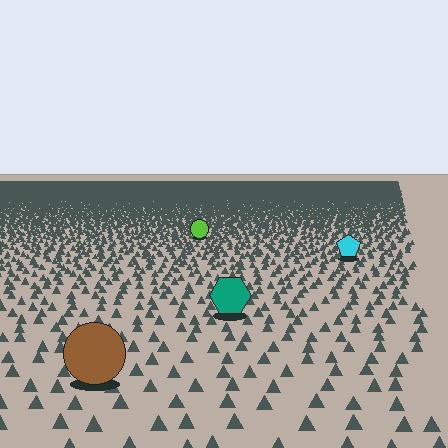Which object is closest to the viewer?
The brown circle is closest. The texture marks near it are larger and more spread out.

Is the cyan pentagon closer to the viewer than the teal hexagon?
No. The teal hexagon is closer — you can tell from the texture gradient: the ground texture is coarser near it.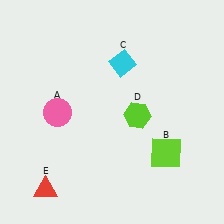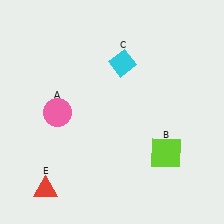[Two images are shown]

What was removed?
The lime hexagon (D) was removed in Image 2.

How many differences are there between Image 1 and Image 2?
There is 1 difference between the two images.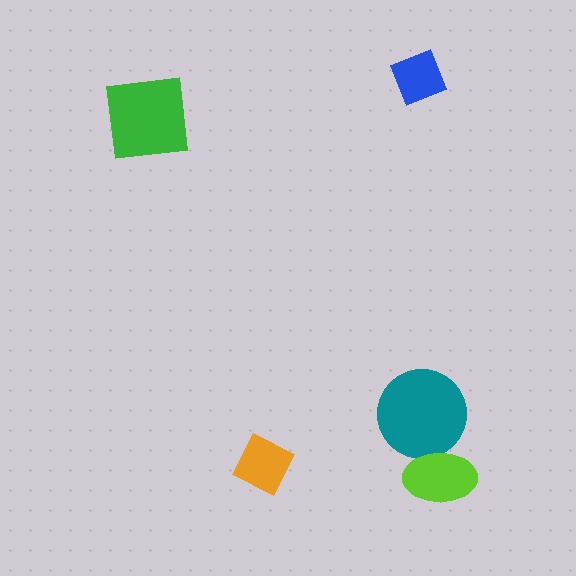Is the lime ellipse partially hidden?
No, no other shape covers it.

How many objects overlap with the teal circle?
1 object overlaps with the teal circle.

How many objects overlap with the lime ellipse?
1 object overlaps with the lime ellipse.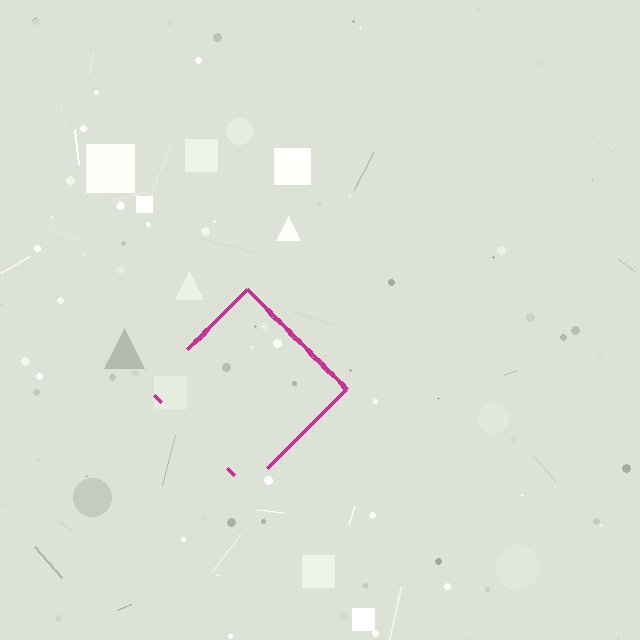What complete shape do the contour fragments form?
The contour fragments form a diamond.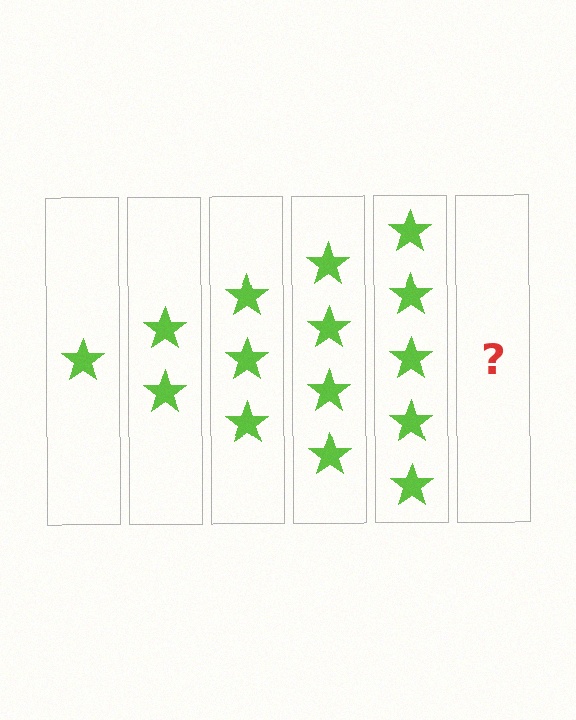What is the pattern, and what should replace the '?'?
The pattern is that each step adds one more star. The '?' should be 6 stars.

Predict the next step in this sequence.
The next step is 6 stars.